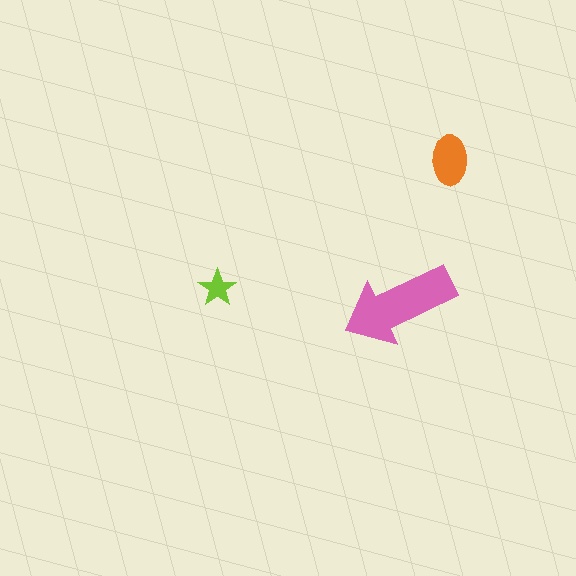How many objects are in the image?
There are 3 objects in the image.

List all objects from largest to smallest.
The pink arrow, the orange ellipse, the lime star.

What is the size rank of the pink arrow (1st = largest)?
1st.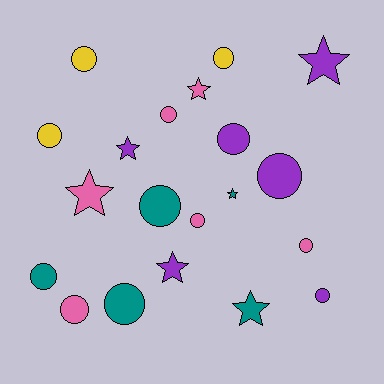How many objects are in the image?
There are 20 objects.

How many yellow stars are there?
There are no yellow stars.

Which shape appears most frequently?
Circle, with 13 objects.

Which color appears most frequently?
Purple, with 6 objects.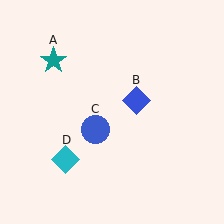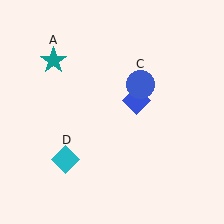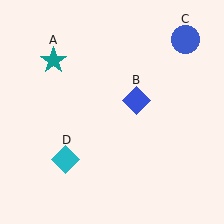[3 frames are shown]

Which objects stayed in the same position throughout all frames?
Teal star (object A) and blue diamond (object B) and cyan diamond (object D) remained stationary.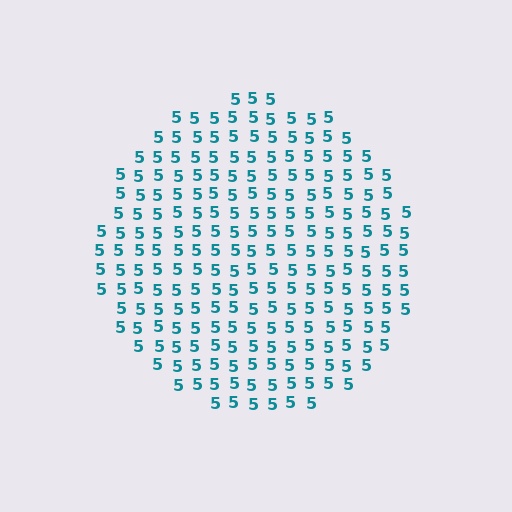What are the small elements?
The small elements are digit 5's.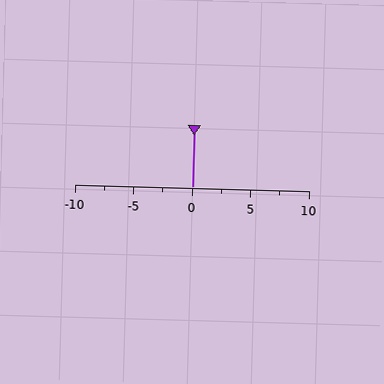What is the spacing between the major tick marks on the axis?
The major ticks are spaced 5 apart.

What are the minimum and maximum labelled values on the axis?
The axis runs from -10 to 10.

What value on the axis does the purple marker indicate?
The marker indicates approximately 0.